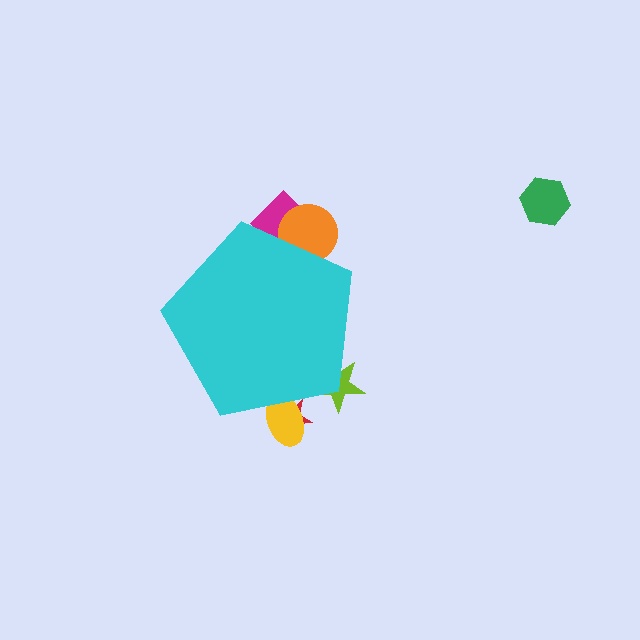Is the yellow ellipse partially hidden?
Yes, the yellow ellipse is partially hidden behind the cyan pentagon.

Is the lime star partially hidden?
Yes, the lime star is partially hidden behind the cyan pentagon.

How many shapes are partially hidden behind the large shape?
5 shapes are partially hidden.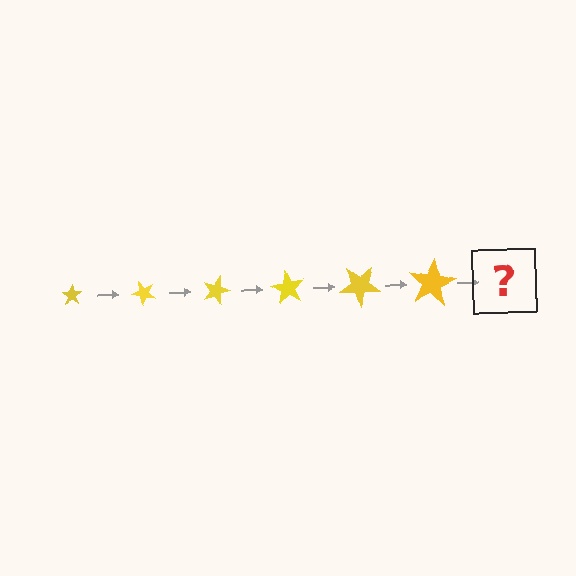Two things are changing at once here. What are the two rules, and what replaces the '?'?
The two rules are that the star grows larger each step and it rotates 45 degrees each step. The '?' should be a star, larger than the previous one and rotated 270 degrees from the start.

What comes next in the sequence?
The next element should be a star, larger than the previous one and rotated 270 degrees from the start.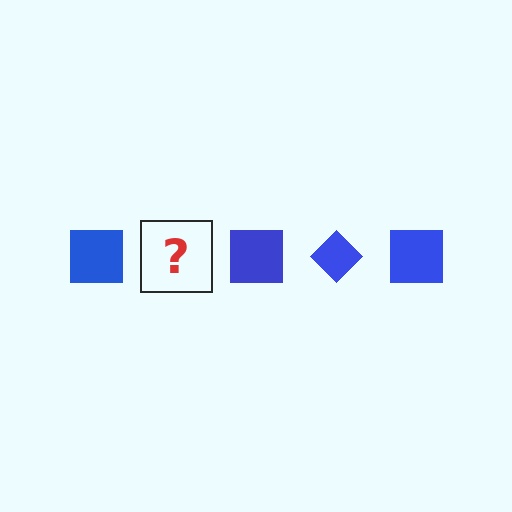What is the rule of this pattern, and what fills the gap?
The rule is that the pattern cycles through square, diamond shapes in blue. The gap should be filled with a blue diamond.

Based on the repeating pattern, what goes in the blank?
The blank should be a blue diamond.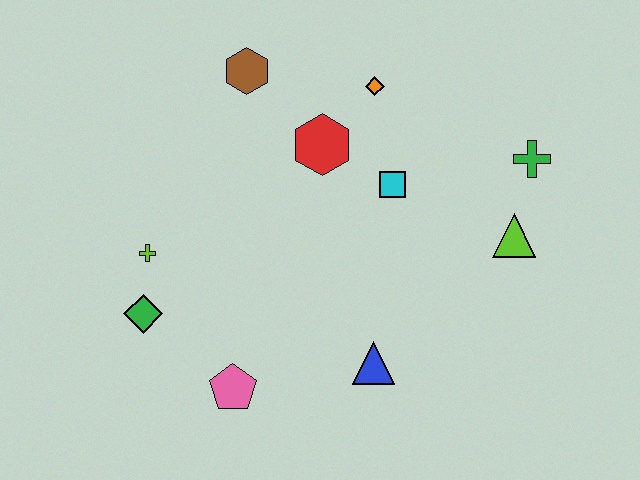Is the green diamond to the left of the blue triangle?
Yes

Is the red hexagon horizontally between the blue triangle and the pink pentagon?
Yes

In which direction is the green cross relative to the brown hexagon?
The green cross is to the right of the brown hexagon.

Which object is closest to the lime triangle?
The green cross is closest to the lime triangle.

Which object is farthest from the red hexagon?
The pink pentagon is farthest from the red hexagon.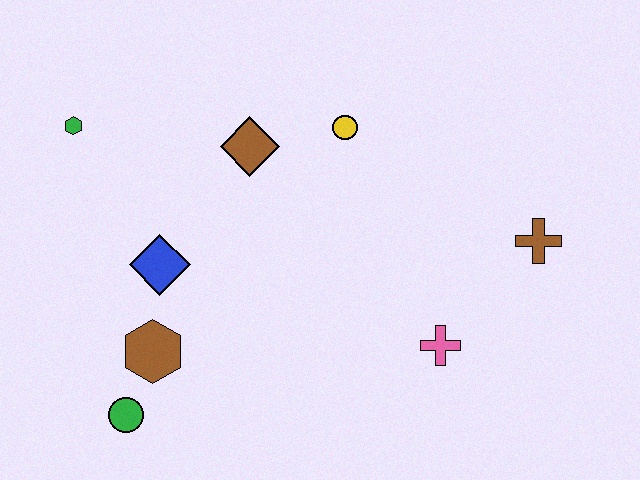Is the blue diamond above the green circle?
Yes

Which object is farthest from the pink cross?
The green hexagon is farthest from the pink cross.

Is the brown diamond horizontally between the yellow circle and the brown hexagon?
Yes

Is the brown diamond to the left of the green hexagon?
No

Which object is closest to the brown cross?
The pink cross is closest to the brown cross.